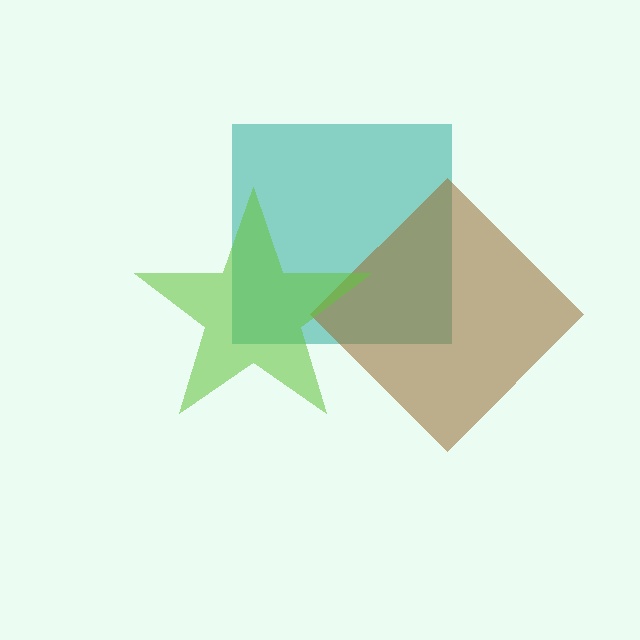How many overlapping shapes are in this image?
There are 3 overlapping shapes in the image.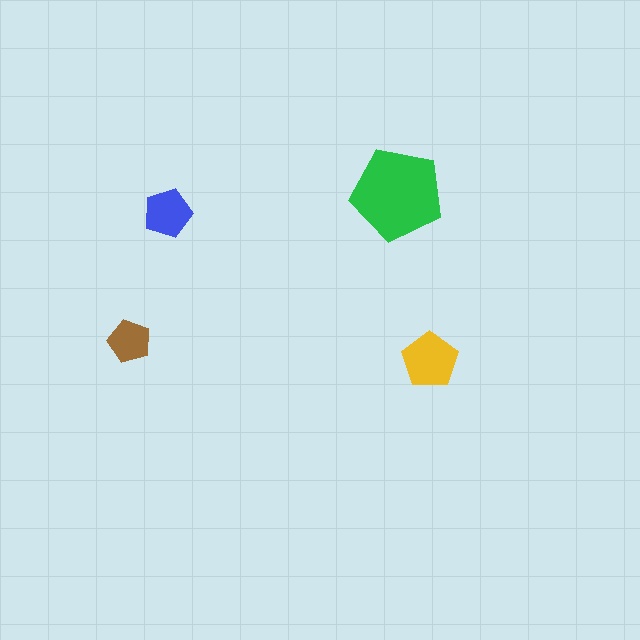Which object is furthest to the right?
The yellow pentagon is rightmost.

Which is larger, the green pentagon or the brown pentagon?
The green one.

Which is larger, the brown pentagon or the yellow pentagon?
The yellow one.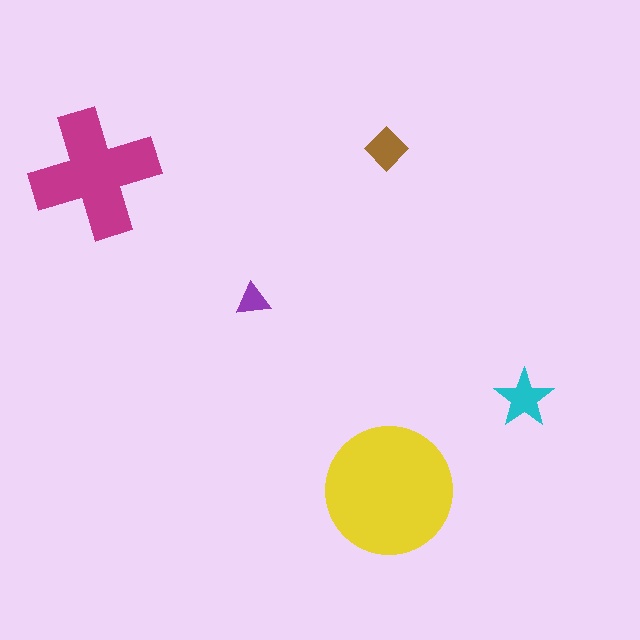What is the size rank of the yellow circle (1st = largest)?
1st.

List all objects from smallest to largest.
The purple triangle, the brown diamond, the cyan star, the magenta cross, the yellow circle.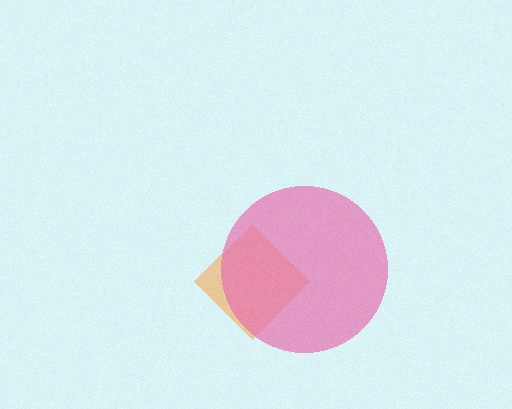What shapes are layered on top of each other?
The layered shapes are: an orange diamond, a pink circle.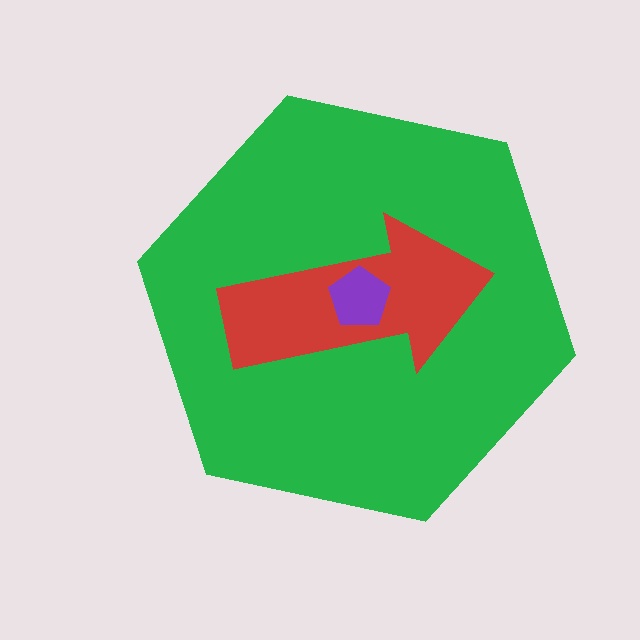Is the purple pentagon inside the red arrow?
Yes.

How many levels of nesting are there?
3.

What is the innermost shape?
The purple pentagon.